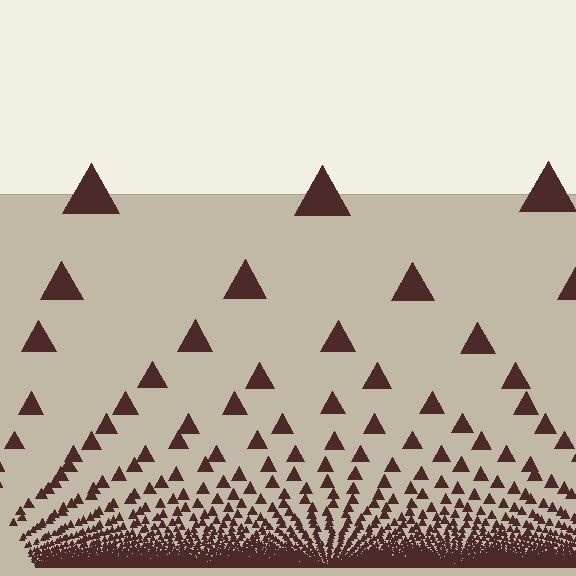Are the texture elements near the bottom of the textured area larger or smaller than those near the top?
Smaller. The gradient is inverted — elements near the bottom are smaller and denser.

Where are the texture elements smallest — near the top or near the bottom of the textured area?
Near the bottom.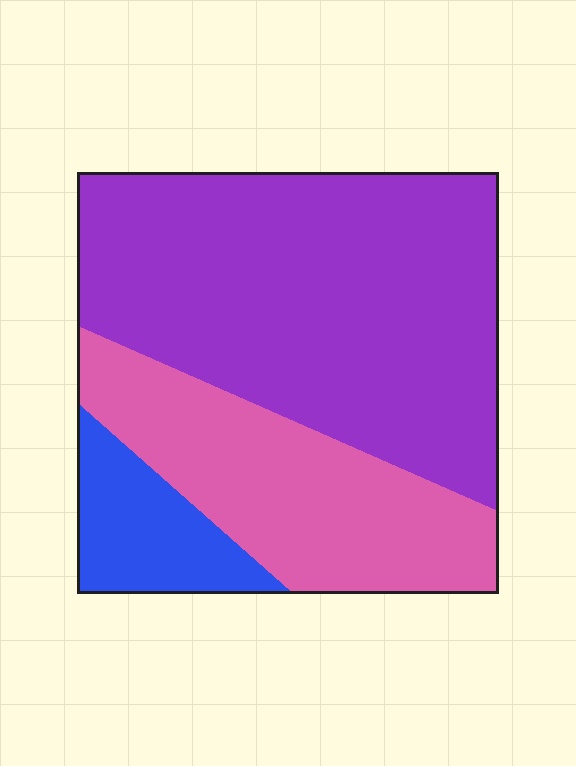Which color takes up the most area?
Purple, at roughly 60%.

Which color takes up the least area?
Blue, at roughly 10%.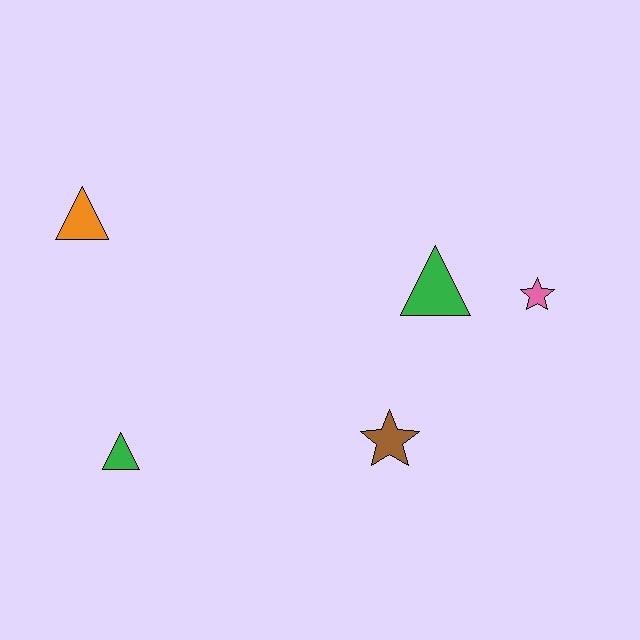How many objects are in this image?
There are 5 objects.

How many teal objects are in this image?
There are no teal objects.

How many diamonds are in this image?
There are no diamonds.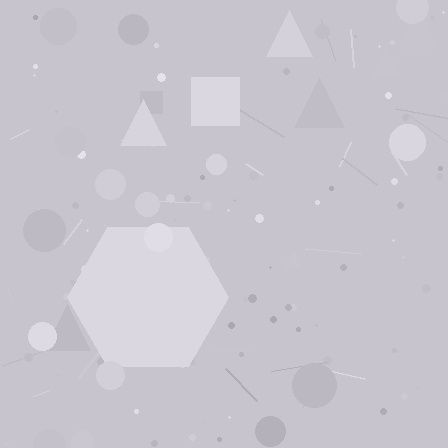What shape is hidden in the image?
A hexagon is hidden in the image.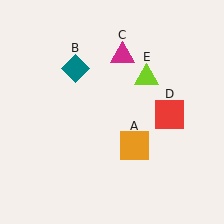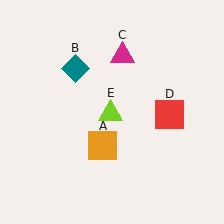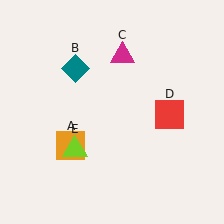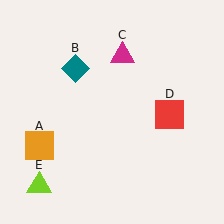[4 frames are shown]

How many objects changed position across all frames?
2 objects changed position: orange square (object A), lime triangle (object E).